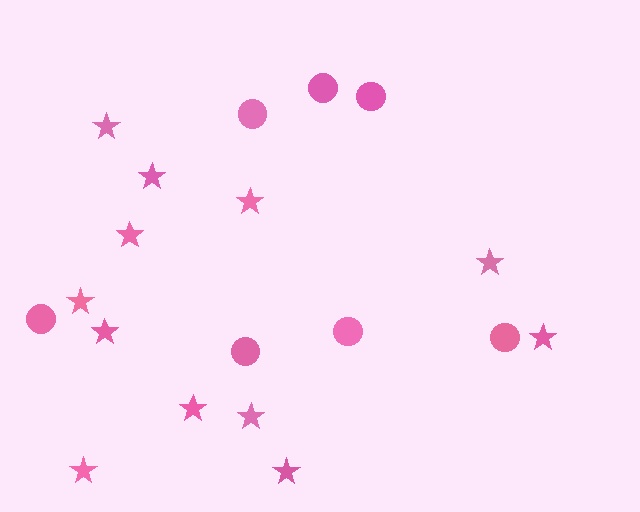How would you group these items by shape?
There are 2 groups: one group of stars (12) and one group of circles (7).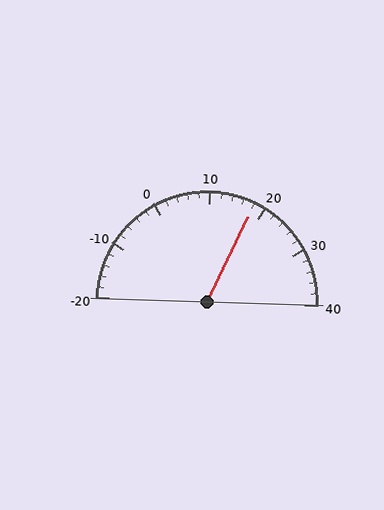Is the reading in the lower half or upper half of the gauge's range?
The reading is in the upper half of the range (-20 to 40).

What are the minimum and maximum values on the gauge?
The gauge ranges from -20 to 40.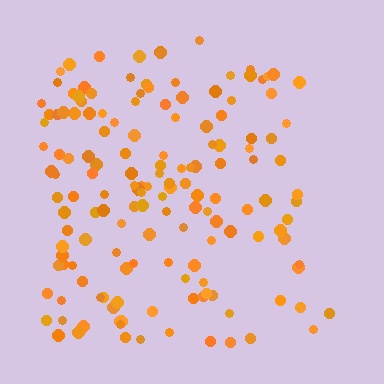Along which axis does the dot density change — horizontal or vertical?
Horizontal.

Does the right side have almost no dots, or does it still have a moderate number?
Still a moderate number, just noticeably fewer than the left.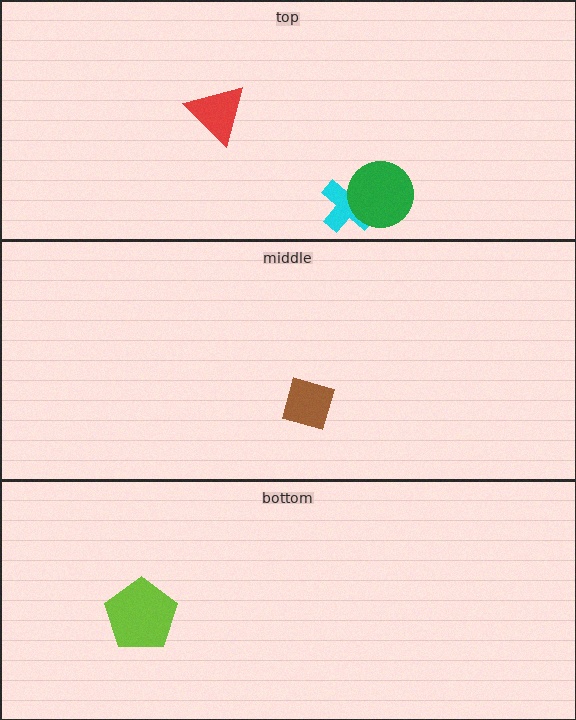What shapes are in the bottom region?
The lime pentagon.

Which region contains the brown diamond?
The middle region.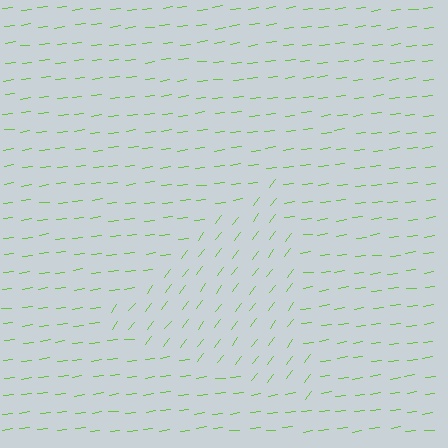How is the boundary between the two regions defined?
The boundary is defined purely by a change in line orientation (approximately 45 degrees difference). All lines are the same color and thickness.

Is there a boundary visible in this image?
Yes, there is a texture boundary formed by a change in line orientation.